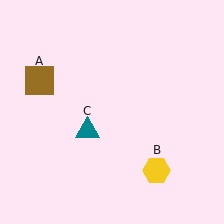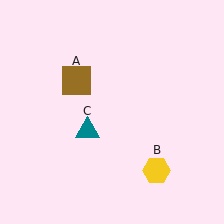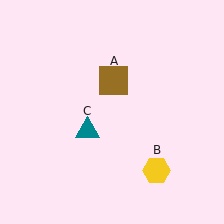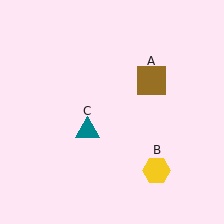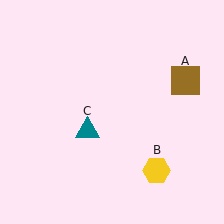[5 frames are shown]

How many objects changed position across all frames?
1 object changed position: brown square (object A).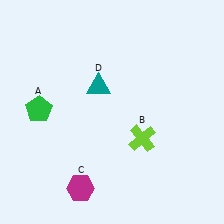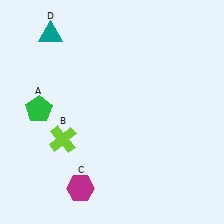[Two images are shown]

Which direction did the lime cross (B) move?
The lime cross (B) moved left.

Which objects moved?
The objects that moved are: the lime cross (B), the teal triangle (D).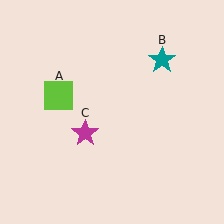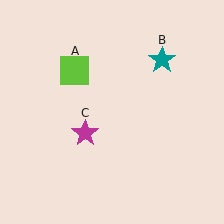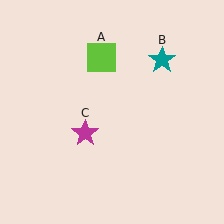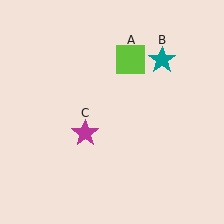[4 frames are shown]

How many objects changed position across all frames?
1 object changed position: lime square (object A).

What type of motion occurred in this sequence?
The lime square (object A) rotated clockwise around the center of the scene.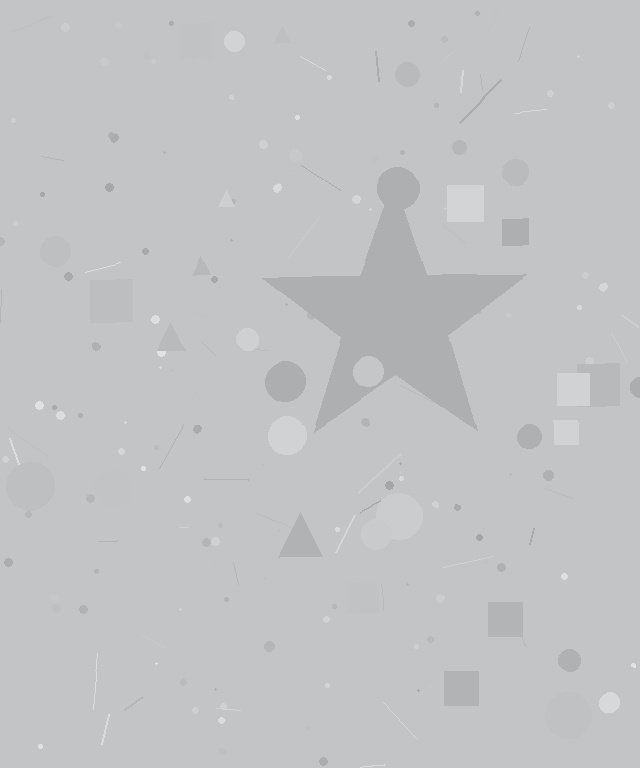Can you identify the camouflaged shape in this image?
The camouflaged shape is a star.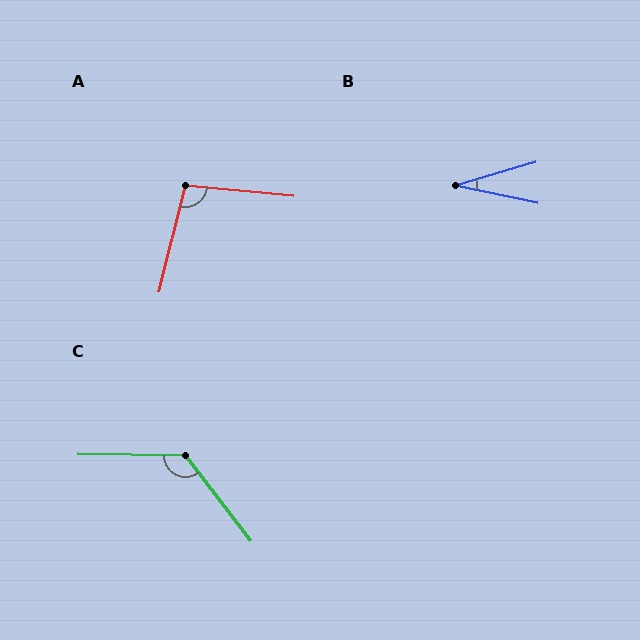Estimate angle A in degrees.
Approximately 99 degrees.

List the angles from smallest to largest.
B (28°), A (99°), C (128°).